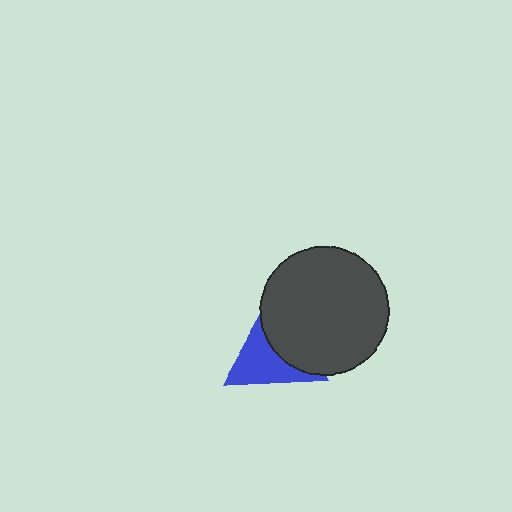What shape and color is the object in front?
The object in front is a dark gray circle.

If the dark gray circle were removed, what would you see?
You would see the complete blue triangle.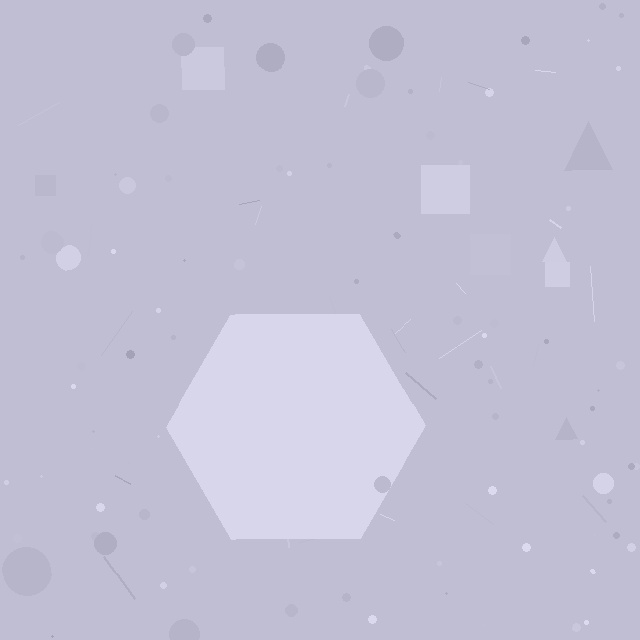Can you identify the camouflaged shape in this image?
The camouflaged shape is a hexagon.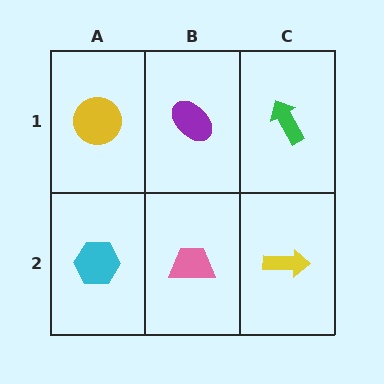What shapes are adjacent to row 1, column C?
A yellow arrow (row 2, column C), a purple ellipse (row 1, column B).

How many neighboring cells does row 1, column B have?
3.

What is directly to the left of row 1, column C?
A purple ellipse.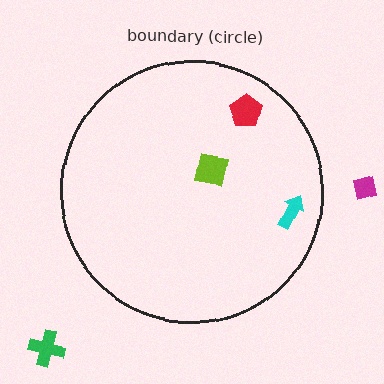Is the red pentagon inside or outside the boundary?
Inside.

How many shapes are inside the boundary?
3 inside, 2 outside.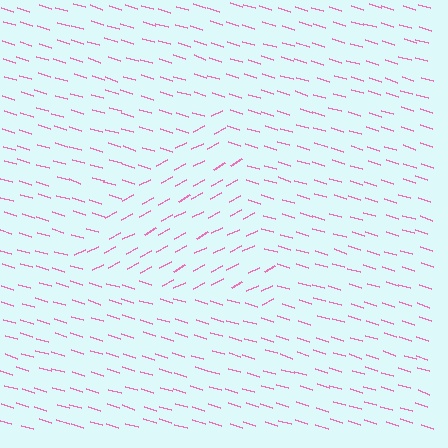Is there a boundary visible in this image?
Yes, there is a texture boundary formed by a change in line orientation.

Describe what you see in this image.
The image is filled with small pink line segments. A triangle region in the image has lines oriented differently from the surrounding lines, creating a visible texture boundary.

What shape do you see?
I see a triangle.